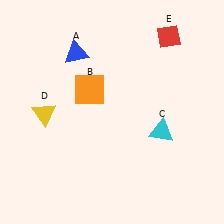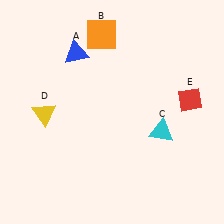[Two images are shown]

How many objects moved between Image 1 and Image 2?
2 objects moved between the two images.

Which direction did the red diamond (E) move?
The red diamond (E) moved down.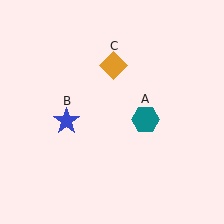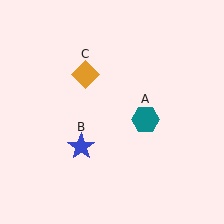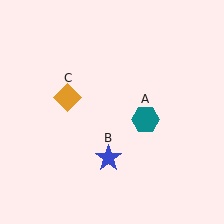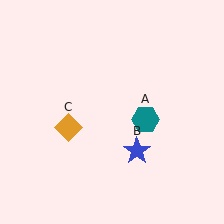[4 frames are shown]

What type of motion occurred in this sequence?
The blue star (object B), orange diamond (object C) rotated counterclockwise around the center of the scene.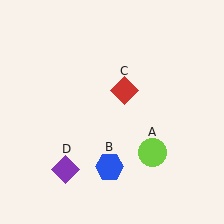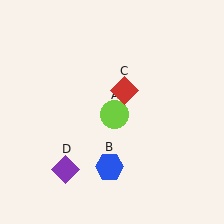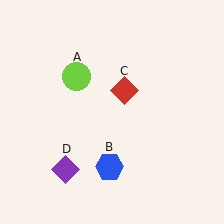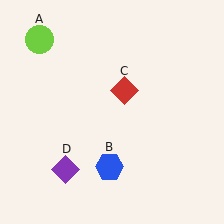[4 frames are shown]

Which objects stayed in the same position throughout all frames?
Blue hexagon (object B) and red diamond (object C) and purple diamond (object D) remained stationary.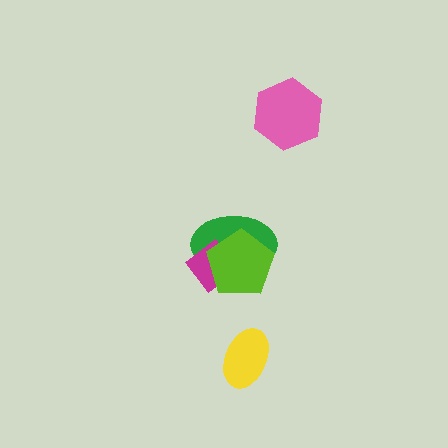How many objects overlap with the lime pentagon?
2 objects overlap with the lime pentagon.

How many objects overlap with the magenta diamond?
2 objects overlap with the magenta diamond.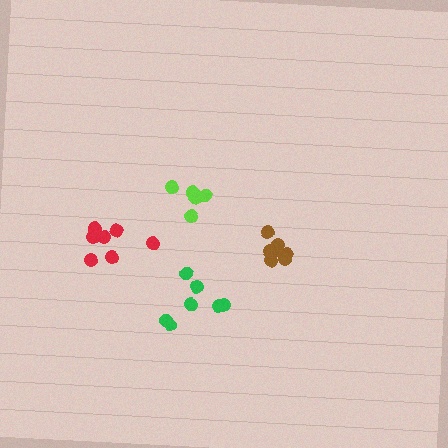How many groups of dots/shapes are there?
There are 4 groups.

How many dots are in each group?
Group 1: 7 dots, Group 2: 7 dots, Group 3: 6 dots, Group 4: 9 dots (29 total).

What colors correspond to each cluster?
The clusters are colored: red, green, lime, brown.